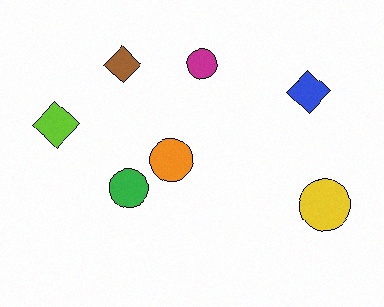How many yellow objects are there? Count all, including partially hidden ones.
There is 1 yellow object.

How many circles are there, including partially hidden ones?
There are 4 circles.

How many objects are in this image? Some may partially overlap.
There are 7 objects.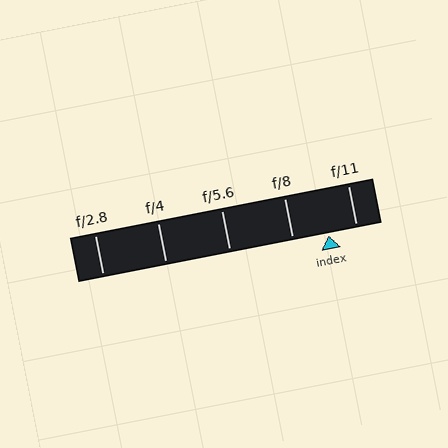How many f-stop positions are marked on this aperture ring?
There are 5 f-stop positions marked.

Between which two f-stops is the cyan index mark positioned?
The index mark is between f/8 and f/11.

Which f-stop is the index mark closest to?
The index mark is closest to f/11.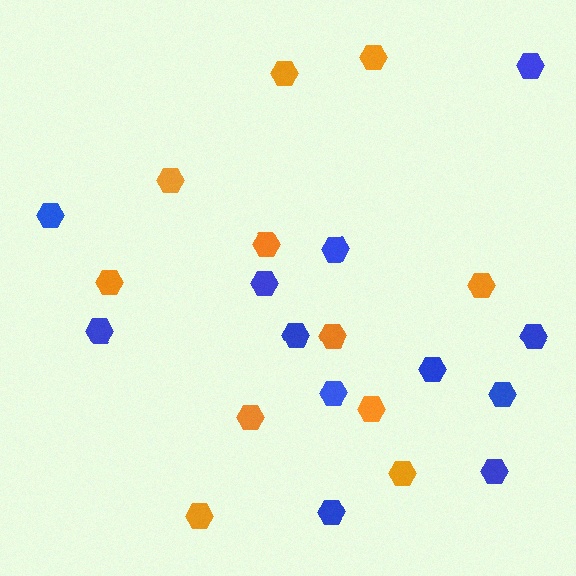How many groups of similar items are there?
There are 2 groups: one group of orange hexagons (11) and one group of blue hexagons (12).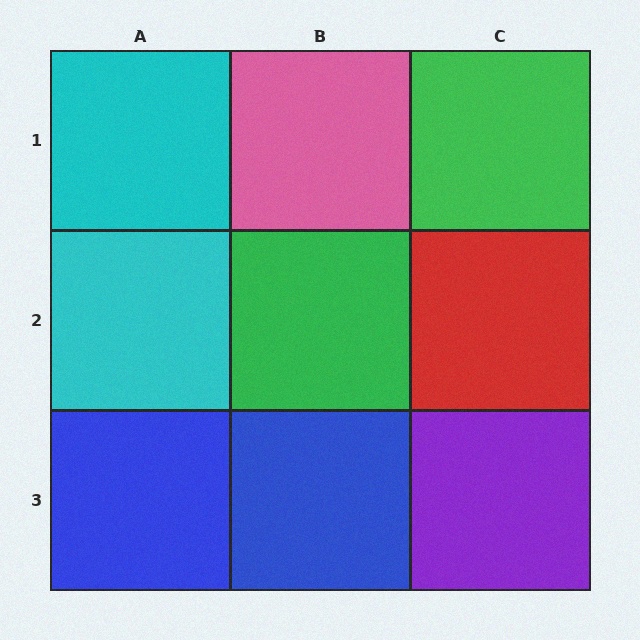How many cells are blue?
2 cells are blue.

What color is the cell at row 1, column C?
Green.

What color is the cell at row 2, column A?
Cyan.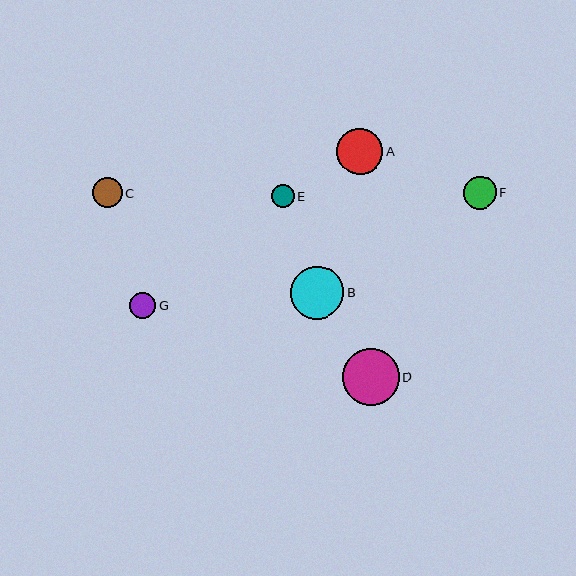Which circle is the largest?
Circle D is the largest with a size of approximately 57 pixels.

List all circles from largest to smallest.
From largest to smallest: D, B, A, F, C, G, E.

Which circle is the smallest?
Circle E is the smallest with a size of approximately 23 pixels.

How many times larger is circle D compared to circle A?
Circle D is approximately 1.2 times the size of circle A.